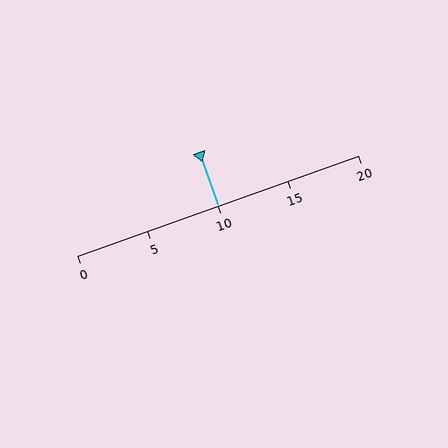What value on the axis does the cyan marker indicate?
The marker indicates approximately 10.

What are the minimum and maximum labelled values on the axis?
The axis runs from 0 to 20.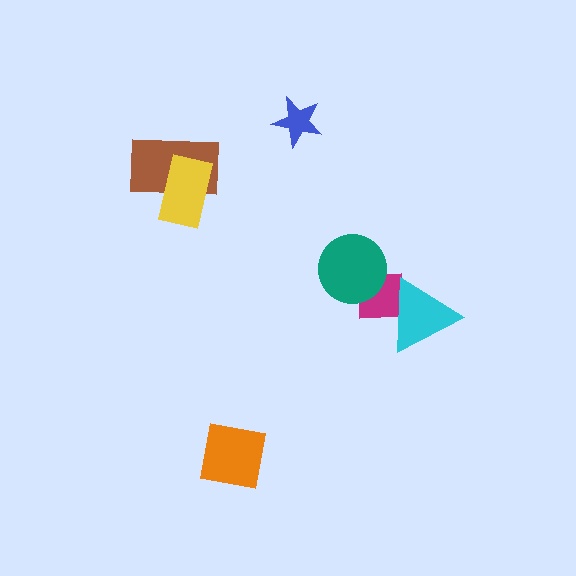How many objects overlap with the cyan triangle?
1 object overlaps with the cyan triangle.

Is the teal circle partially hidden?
No, no other shape covers it.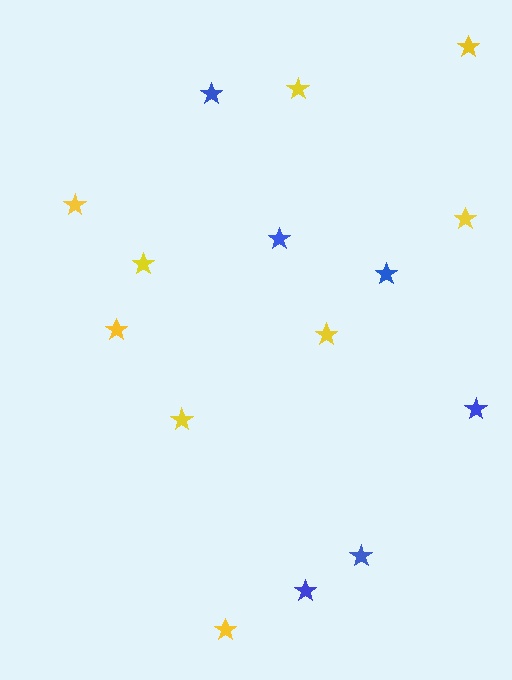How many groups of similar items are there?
There are 2 groups: one group of yellow stars (9) and one group of blue stars (6).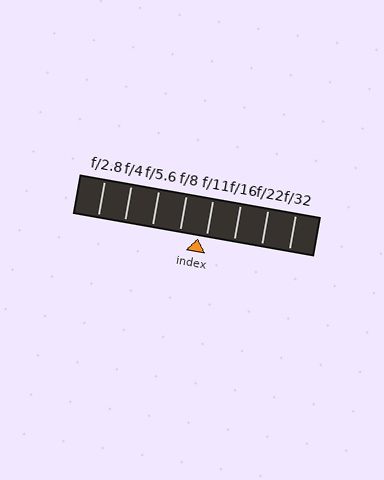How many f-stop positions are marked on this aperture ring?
There are 8 f-stop positions marked.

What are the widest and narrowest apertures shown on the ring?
The widest aperture shown is f/2.8 and the narrowest is f/32.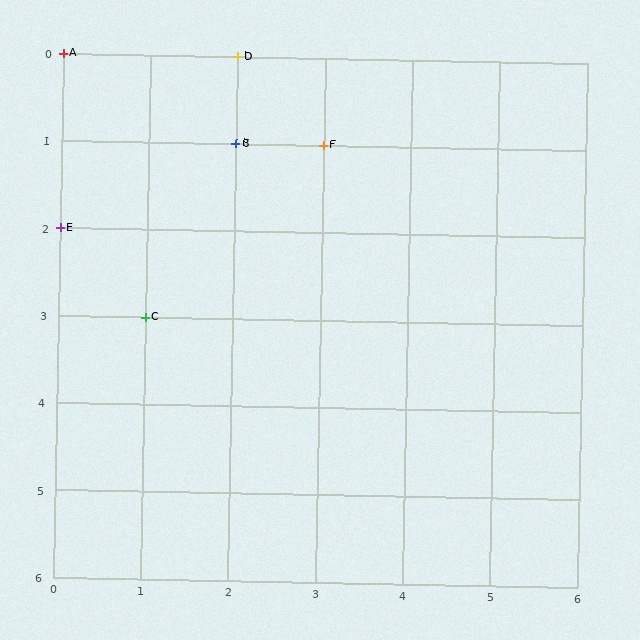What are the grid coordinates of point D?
Point D is at grid coordinates (2, 0).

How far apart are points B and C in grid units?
Points B and C are 1 column and 2 rows apart (about 2.2 grid units diagonally).